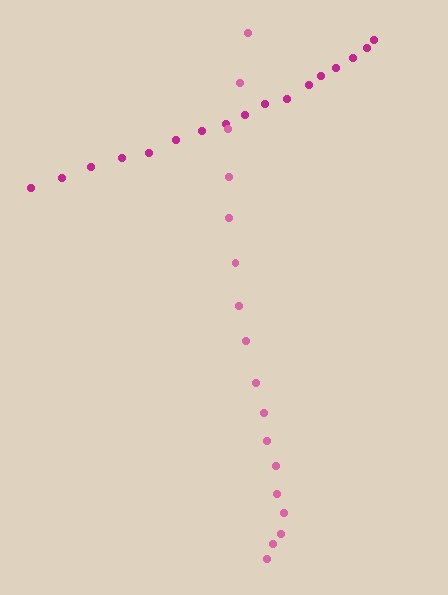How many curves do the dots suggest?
There are 2 distinct paths.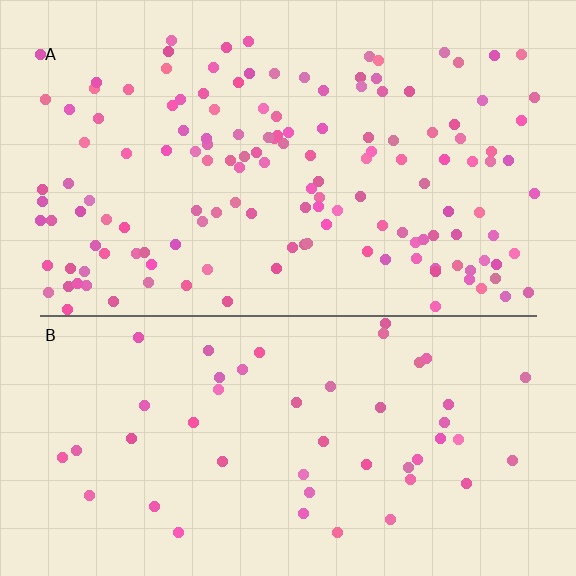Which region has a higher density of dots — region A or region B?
A (the top).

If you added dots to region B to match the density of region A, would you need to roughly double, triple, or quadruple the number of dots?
Approximately triple.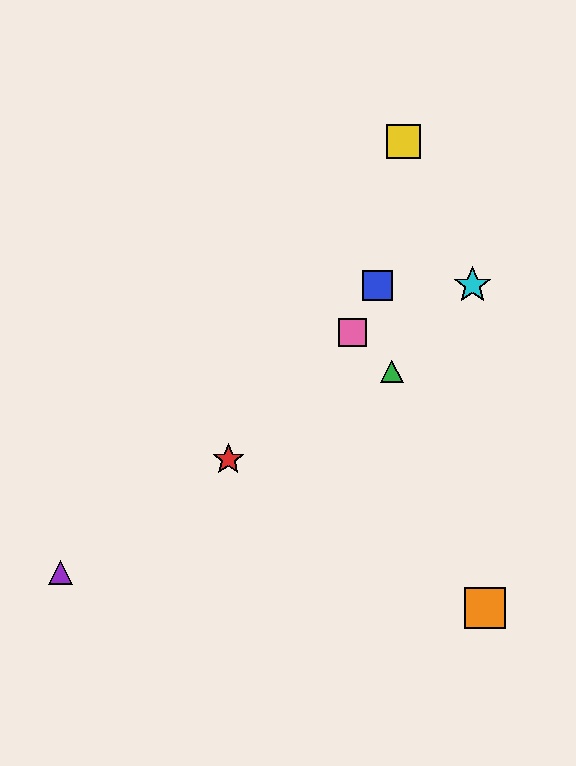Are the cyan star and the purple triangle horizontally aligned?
No, the cyan star is at y≈285 and the purple triangle is at y≈573.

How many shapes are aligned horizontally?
2 shapes (the blue square, the cyan star) are aligned horizontally.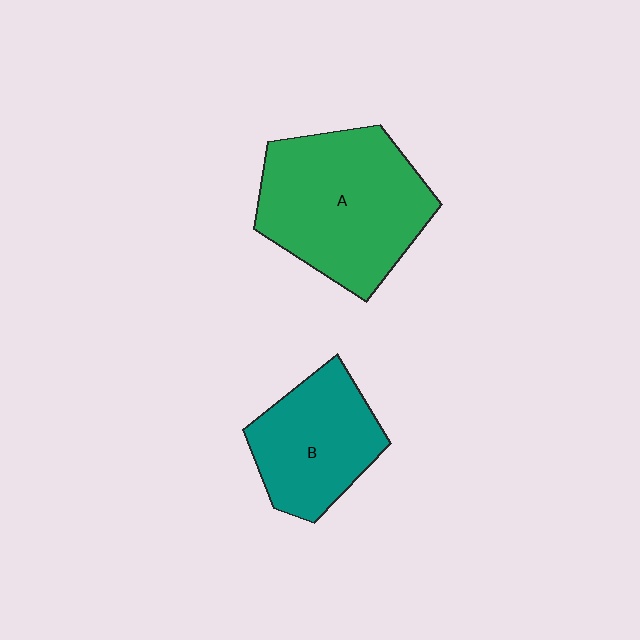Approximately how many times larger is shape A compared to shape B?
Approximately 1.5 times.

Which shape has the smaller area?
Shape B (teal).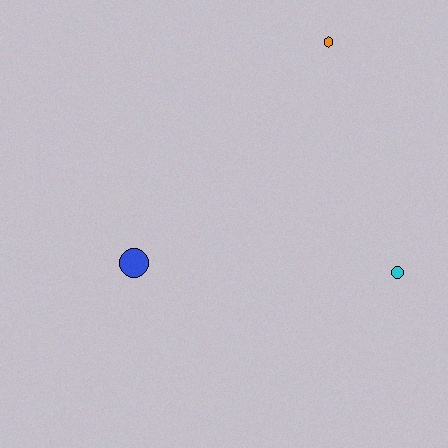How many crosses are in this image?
There are no crosses.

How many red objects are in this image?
There are no red objects.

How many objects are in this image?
There are 3 objects.